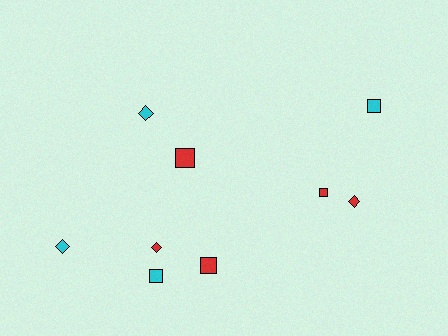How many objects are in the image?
There are 9 objects.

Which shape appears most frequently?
Square, with 5 objects.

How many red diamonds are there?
There are 2 red diamonds.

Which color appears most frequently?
Red, with 5 objects.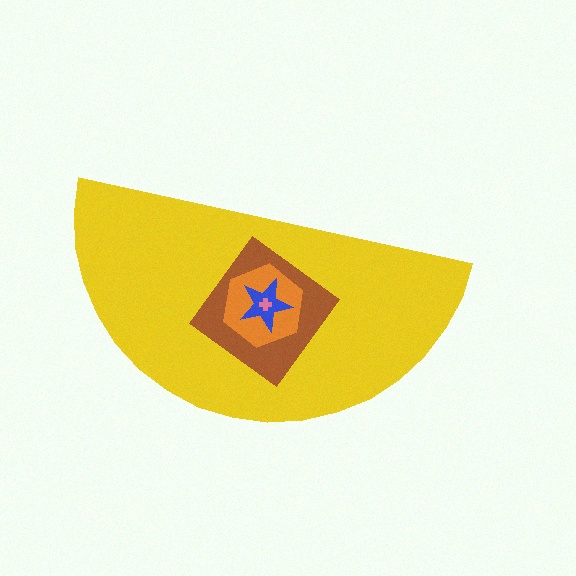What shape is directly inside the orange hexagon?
The blue star.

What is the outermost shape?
The yellow semicircle.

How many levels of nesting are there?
5.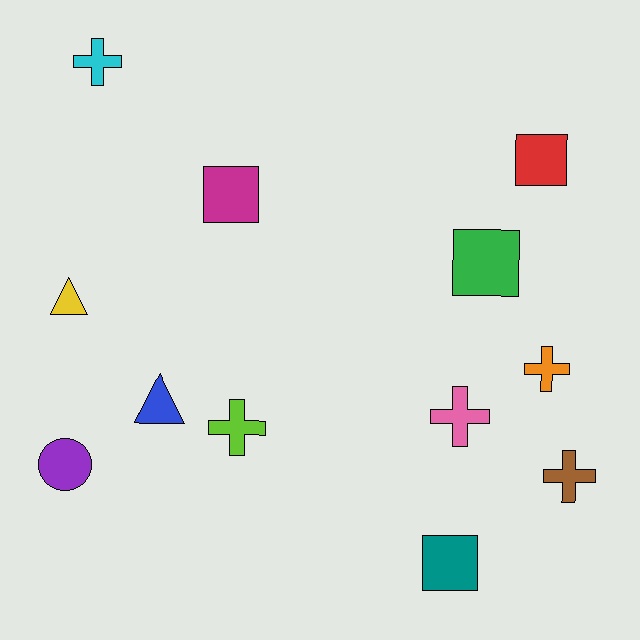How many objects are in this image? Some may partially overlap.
There are 12 objects.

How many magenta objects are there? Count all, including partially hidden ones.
There is 1 magenta object.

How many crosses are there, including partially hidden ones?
There are 5 crosses.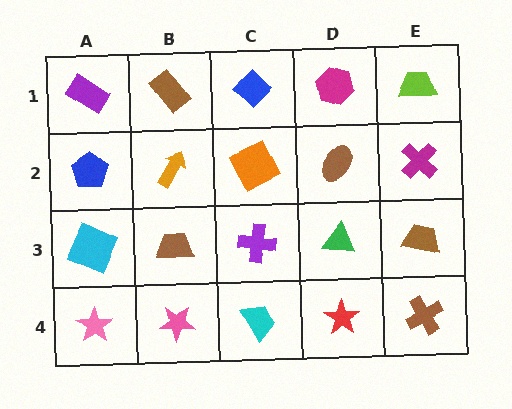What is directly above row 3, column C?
An orange square.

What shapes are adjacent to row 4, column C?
A purple cross (row 3, column C), a pink star (row 4, column B), a red star (row 4, column D).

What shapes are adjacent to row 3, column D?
A brown ellipse (row 2, column D), a red star (row 4, column D), a purple cross (row 3, column C), a brown trapezoid (row 3, column E).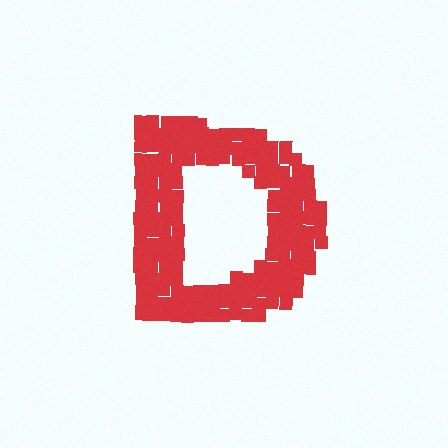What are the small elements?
The small elements are squares.